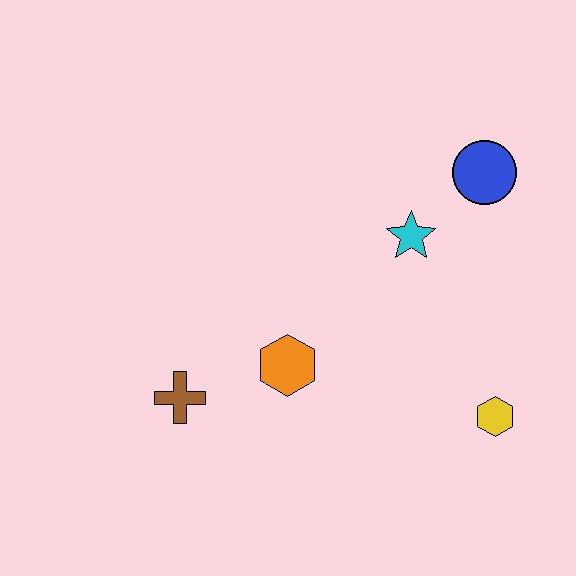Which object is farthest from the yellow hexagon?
The brown cross is farthest from the yellow hexagon.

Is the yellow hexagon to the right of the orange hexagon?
Yes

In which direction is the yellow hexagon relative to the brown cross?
The yellow hexagon is to the right of the brown cross.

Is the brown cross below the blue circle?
Yes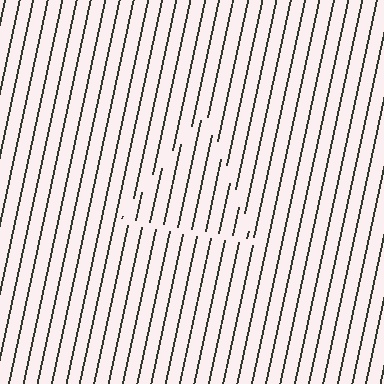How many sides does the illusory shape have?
3 sides — the line-ends trace a triangle.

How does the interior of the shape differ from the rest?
The interior of the shape contains the same grating, shifted by half a period — the contour is defined by the phase discontinuity where line-ends from the inner and outer gratings abut.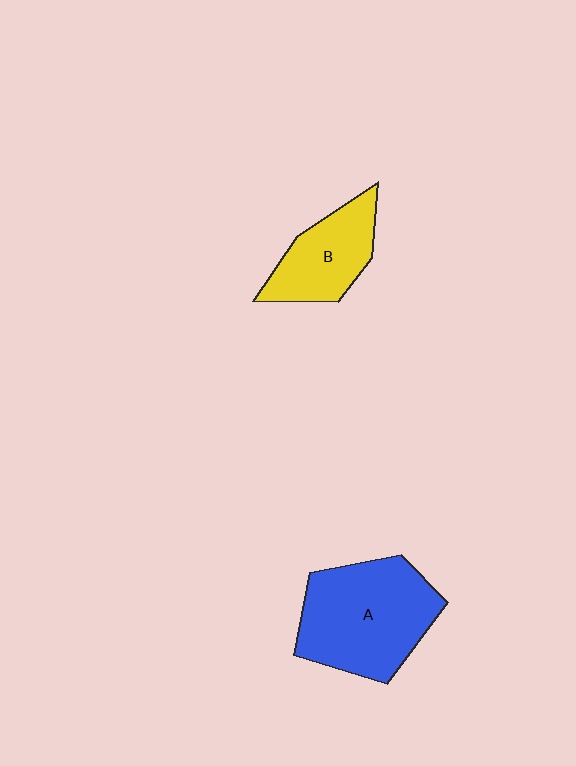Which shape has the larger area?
Shape A (blue).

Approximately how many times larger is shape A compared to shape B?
Approximately 1.7 times.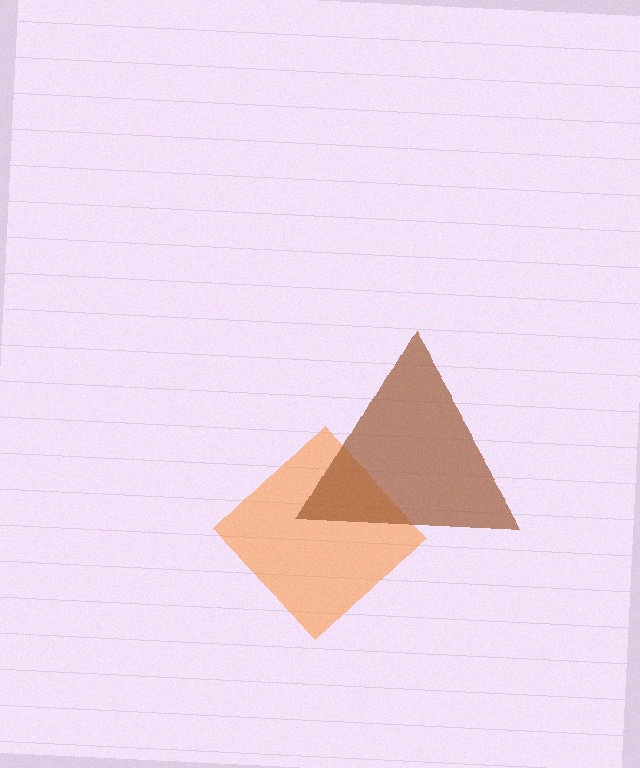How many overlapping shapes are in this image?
There are 2 overlapping shapes in the image.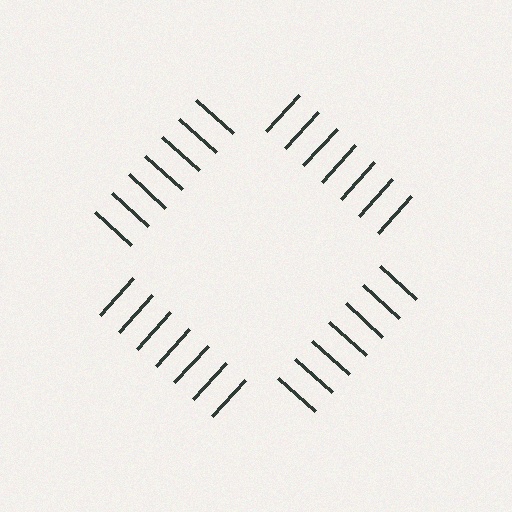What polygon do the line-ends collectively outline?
An illusory square — the line segments terminate on its edges but no continuous stroke is drawn.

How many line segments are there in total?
28 — 7 along each of the 4 edges.